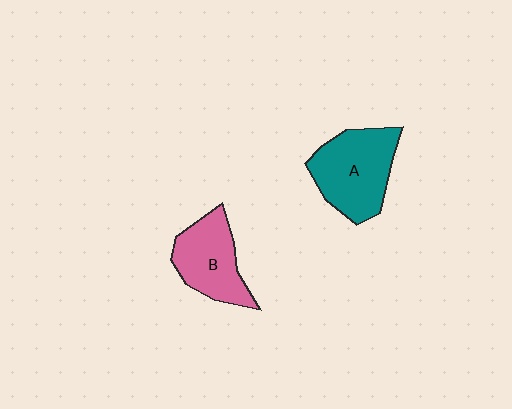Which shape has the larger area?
Shape A (teal).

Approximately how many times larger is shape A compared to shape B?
Approximately 1.2 times.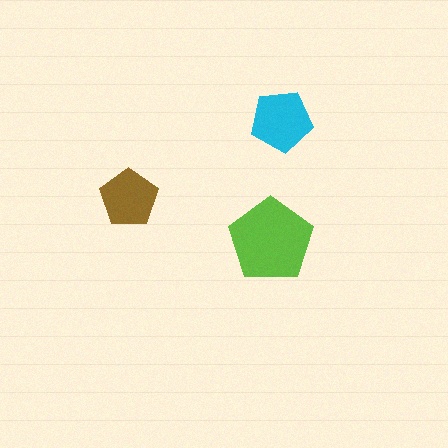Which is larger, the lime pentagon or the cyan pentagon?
The lime one.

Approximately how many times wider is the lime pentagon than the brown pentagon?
About 1.5 times wider.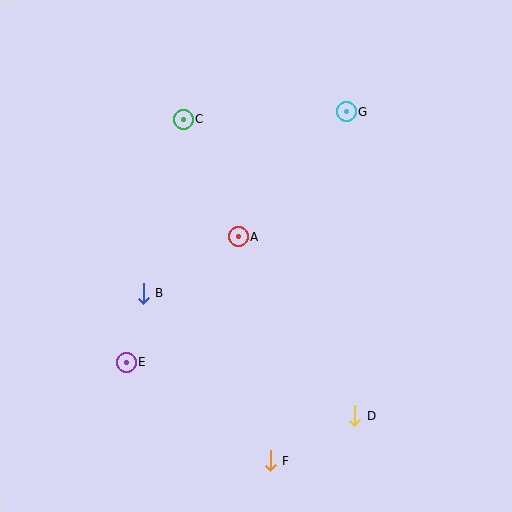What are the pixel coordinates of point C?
Point C is at (183, 119).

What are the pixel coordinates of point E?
Point E is at (126, 362).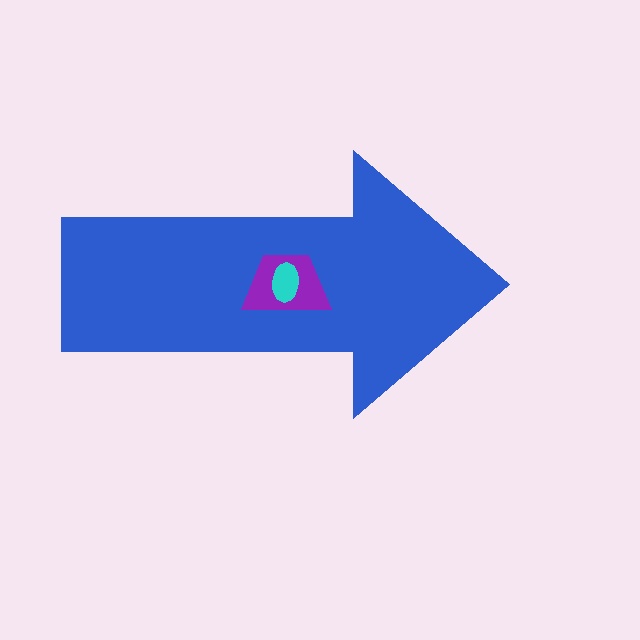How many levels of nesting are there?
3.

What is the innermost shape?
The cyan ellipse.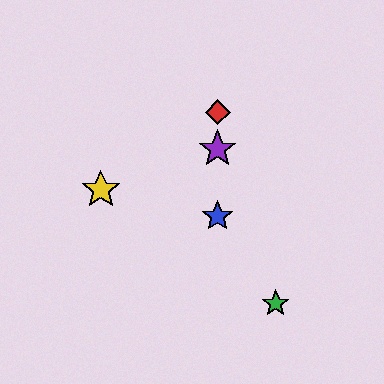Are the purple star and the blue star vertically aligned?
Yes, both are at x≈218.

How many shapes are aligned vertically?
3 shapes (the red diamond, the blue star, the purple star) are aligned vertically.